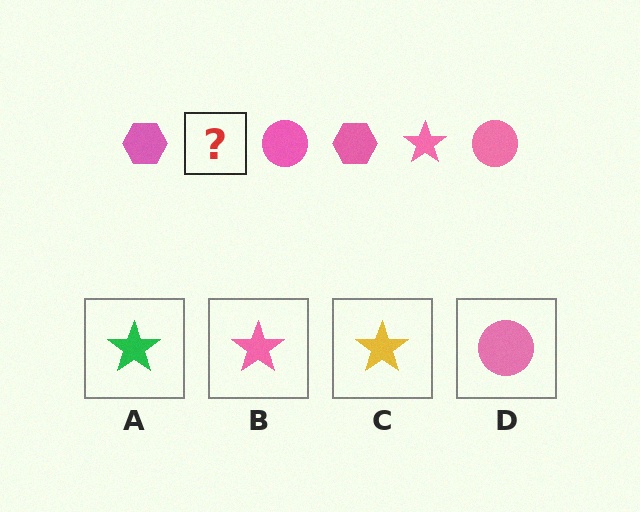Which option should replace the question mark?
Option B.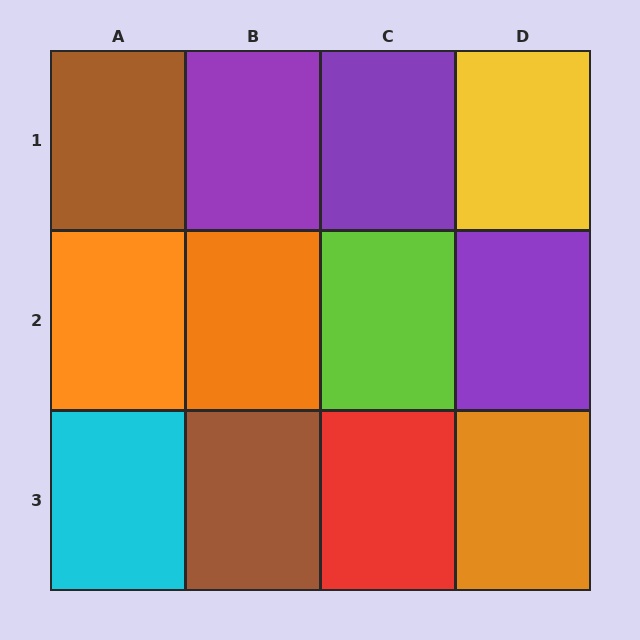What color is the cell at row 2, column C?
Lime.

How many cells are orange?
3 cells are orange.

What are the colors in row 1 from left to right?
Brown, purple, purple, yellow.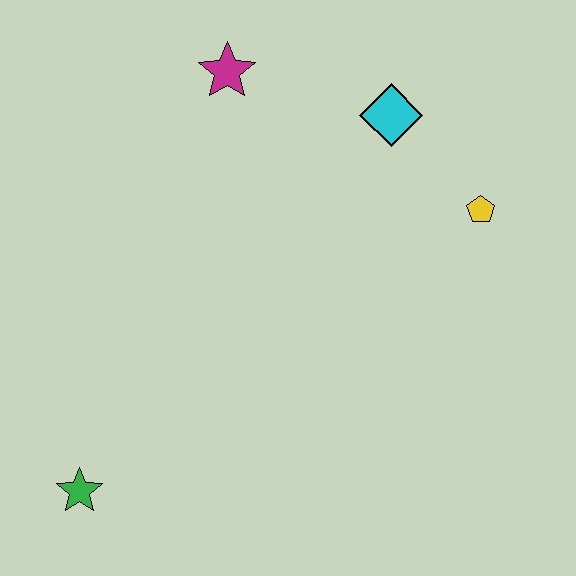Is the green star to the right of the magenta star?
No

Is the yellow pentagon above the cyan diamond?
No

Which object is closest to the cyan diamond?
The yellow pentagon is closest to the cyan diamond.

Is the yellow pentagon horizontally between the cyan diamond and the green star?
No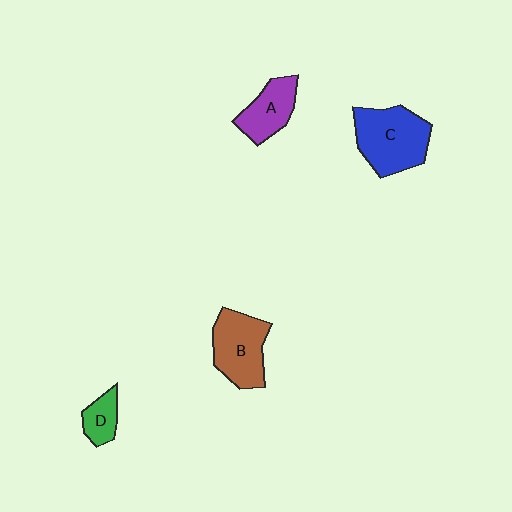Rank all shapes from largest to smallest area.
From largest to smallest: C (blue), B (brown), A (purple), D (green).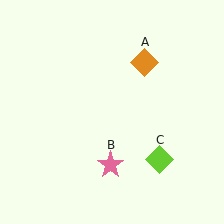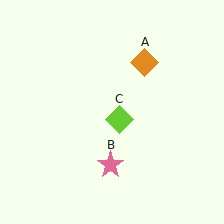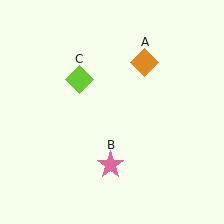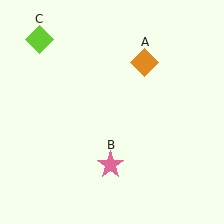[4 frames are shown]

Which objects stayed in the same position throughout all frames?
Orange diamond (object A) and pink star (object B) remained stationary.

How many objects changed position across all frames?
1 object changed position: lime diamond (object C).